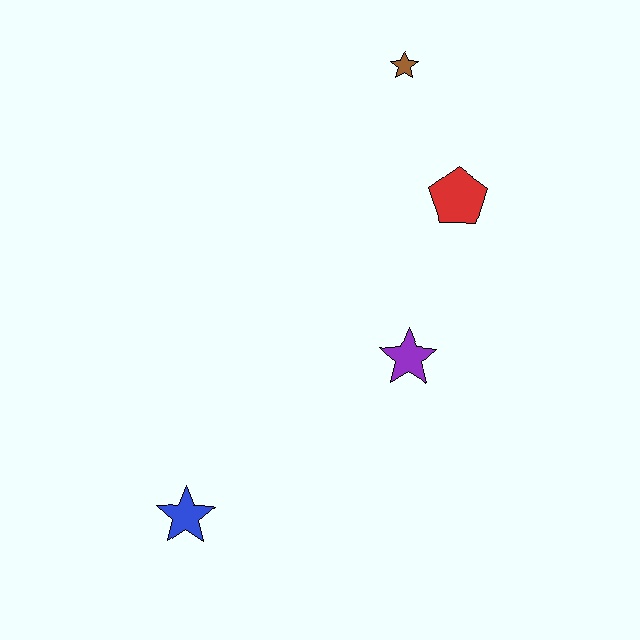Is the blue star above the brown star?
No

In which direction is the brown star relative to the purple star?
The brown star is above the purple star.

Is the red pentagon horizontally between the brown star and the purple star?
No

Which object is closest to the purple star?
The red pentagon is closest to the purple star.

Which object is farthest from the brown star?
The blue star is farthest from the brown star.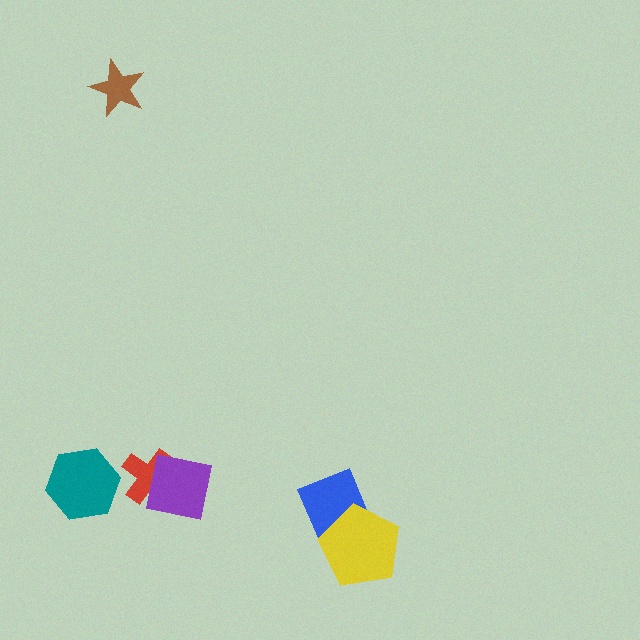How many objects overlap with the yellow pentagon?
1 object overlaps with the yellow pentagon.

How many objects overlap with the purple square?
1 object overlaps with the purple square.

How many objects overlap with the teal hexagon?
0 objects overlap with the teal hexagon.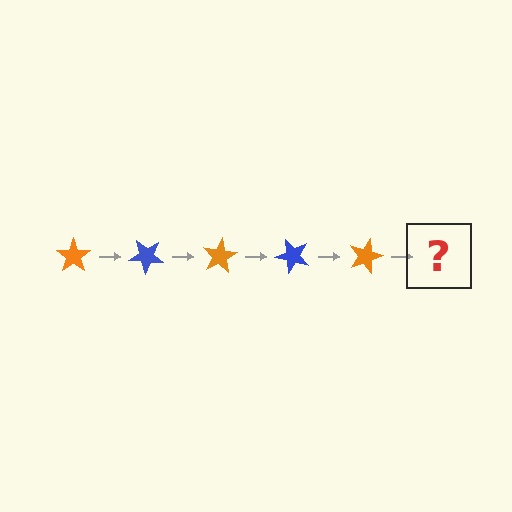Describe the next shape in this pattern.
It should be a blue star, rotated 200 degrees from the start.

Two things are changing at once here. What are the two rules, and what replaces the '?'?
The two rules are that it rotates 40 degrees each step and the color cycles through orange and blue. The '?' should be a blue star, rotated 200 degrees from the start.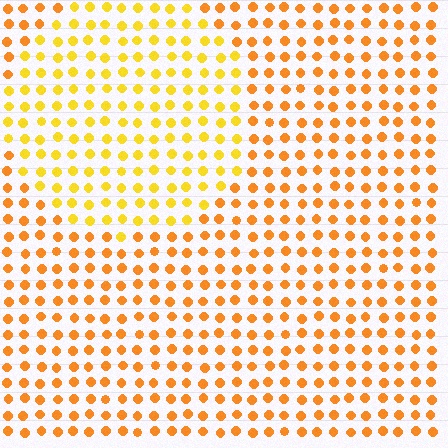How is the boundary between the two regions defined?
The boundary is defined purely by a slight shift in hue (about 23 degrees). Spacing, size, and orientation are identical on both sides.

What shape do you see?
I see a circle.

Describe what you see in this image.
The image is filled with small orange elements in a uniform arrangement. A circle-shaped region is visible where the elements are tinted to a slightly different hue, forming a subtle color boundary.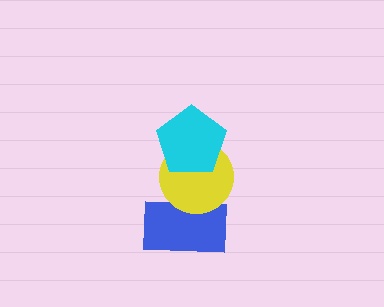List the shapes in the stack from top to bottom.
From top to bottom: the cyan pentagon, the yellow circle, the blue rectangle.